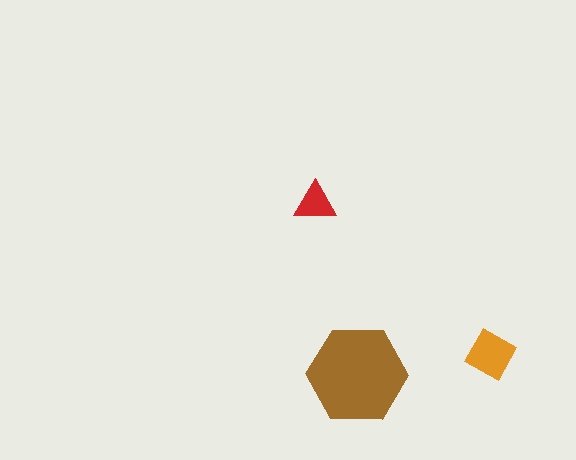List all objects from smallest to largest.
The red triangle, the orange diamond, the brown hexagon.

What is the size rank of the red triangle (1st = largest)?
3rd.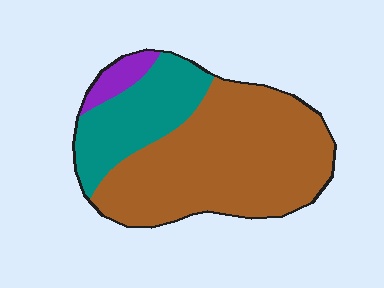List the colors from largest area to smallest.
From largest to smallest: brown, teal, purple.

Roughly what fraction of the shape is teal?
Teal takes up about one quarter (1/4) of the shape.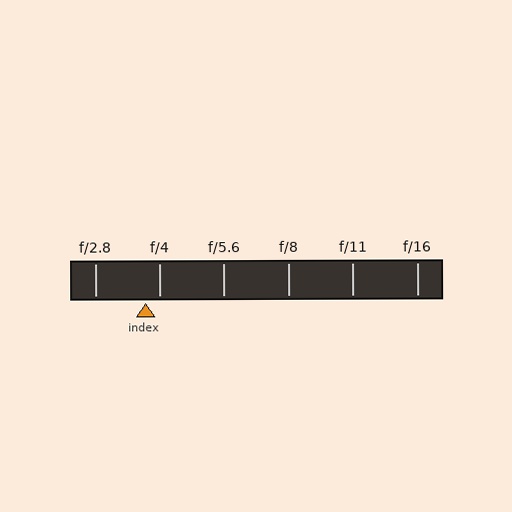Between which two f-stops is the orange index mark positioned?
The index mark is between f/2.8 and f/4.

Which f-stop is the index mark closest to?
The index mark is closest to f/4.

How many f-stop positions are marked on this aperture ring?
There are 6 f-stop positions marked.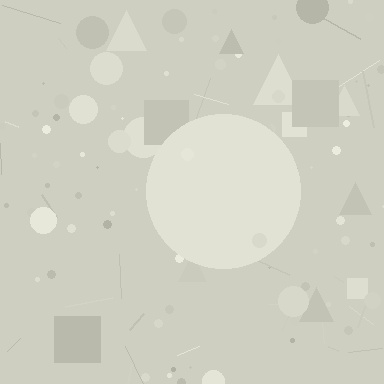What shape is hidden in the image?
A circle is hidden in the image.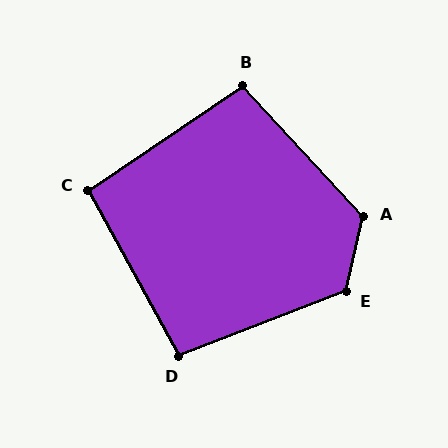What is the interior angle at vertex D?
Approximately 98 degrees (obtuse).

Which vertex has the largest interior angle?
A, at approximately 124 degrees.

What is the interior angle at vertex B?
Approximately 98 degrees (obtuse).